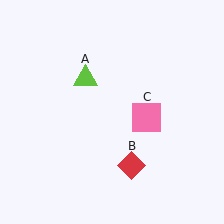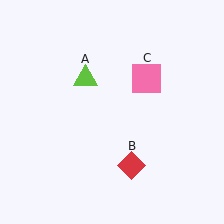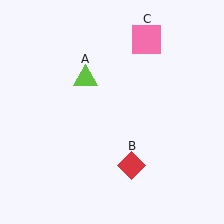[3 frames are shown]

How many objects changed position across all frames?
1 object changed position: pink square (object C).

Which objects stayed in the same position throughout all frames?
Lime triangle (object A) and red diamond (object B) remained stationary.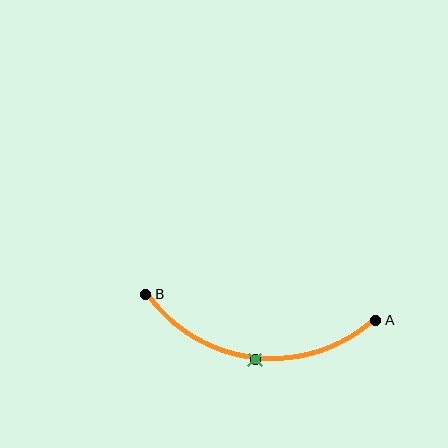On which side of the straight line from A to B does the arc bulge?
The arc bulges below the straight line connecting A and B.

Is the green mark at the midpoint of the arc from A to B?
Yes. The green mark lies on the arc at equal arc-length from both A and B — it is the arc midpoint.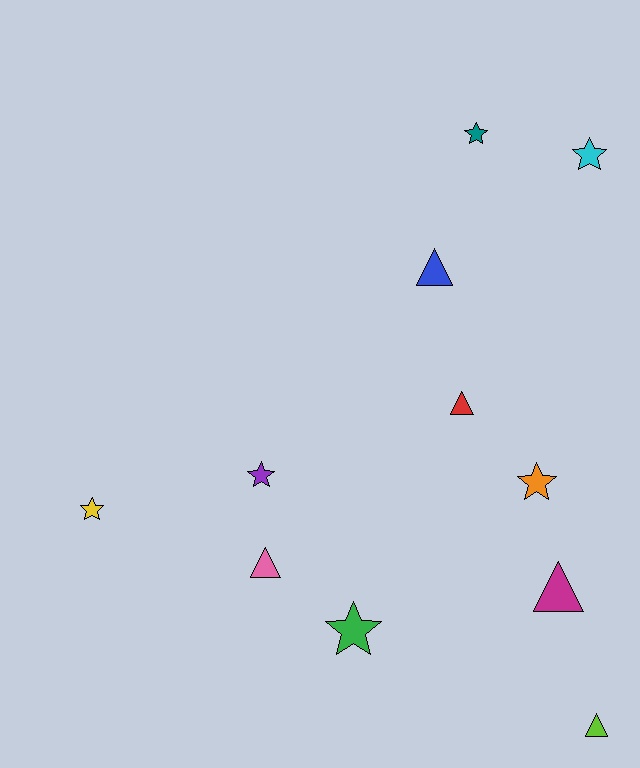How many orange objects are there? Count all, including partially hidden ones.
There is 1 orange object.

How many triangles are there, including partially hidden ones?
There are 5 triangles.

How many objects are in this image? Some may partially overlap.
There are 11 objects.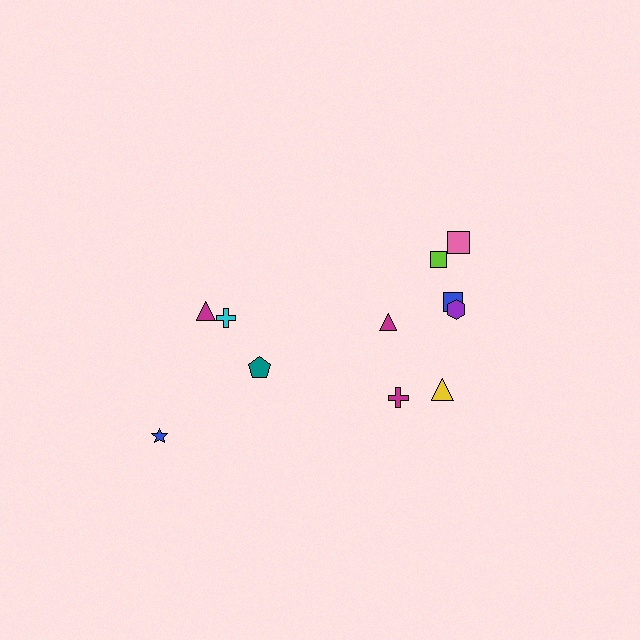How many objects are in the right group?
There are 7 objects.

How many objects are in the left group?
There are 4 objects.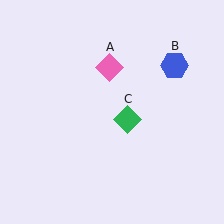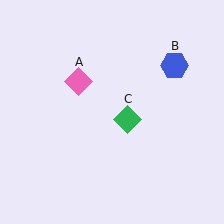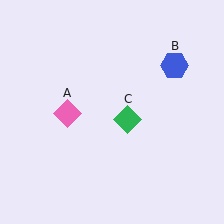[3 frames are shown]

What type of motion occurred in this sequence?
The pink diamond (object A) rotated counterclockwise around the center of the scene.